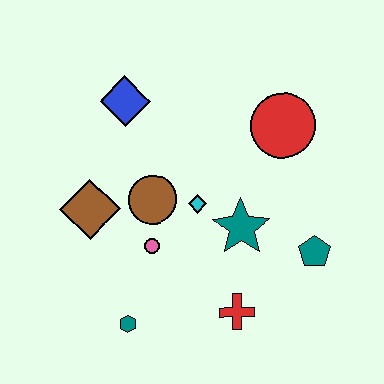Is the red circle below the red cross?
No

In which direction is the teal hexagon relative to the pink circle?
The teal hexagon is below the pink circle.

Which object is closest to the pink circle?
The brown circle is closest to the pink circle.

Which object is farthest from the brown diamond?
The teal pentagon is farthest from the brown diamond.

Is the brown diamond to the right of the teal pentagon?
No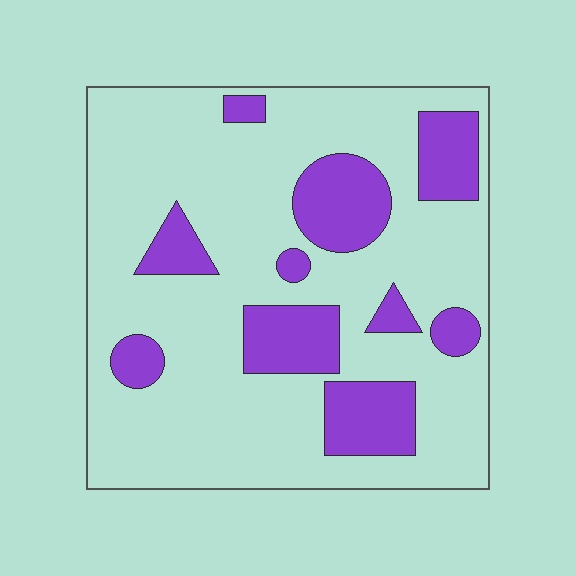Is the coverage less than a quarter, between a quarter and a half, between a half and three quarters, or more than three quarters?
Less than a quarter.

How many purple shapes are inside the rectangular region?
10.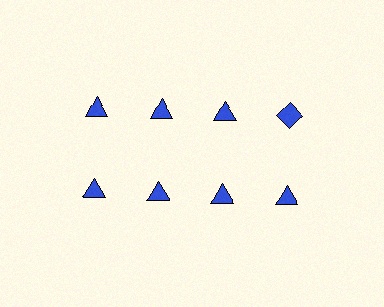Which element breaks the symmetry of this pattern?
The blue diamond in the top row, second from right column breaks the symmetry. All other shapes are blue triangles.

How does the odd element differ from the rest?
It has a different shape: diamond instead of triangle.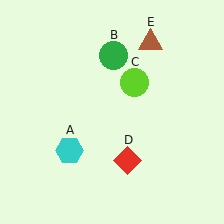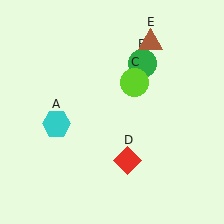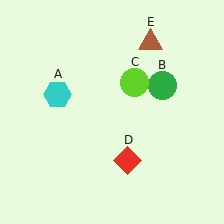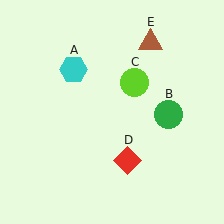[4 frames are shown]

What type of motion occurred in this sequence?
The cyan hexagon (object A), green circle (object B) rotated clockwise around the center of the scene.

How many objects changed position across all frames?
2 objects changed position: cyan hexagon (object A), green circle (object B).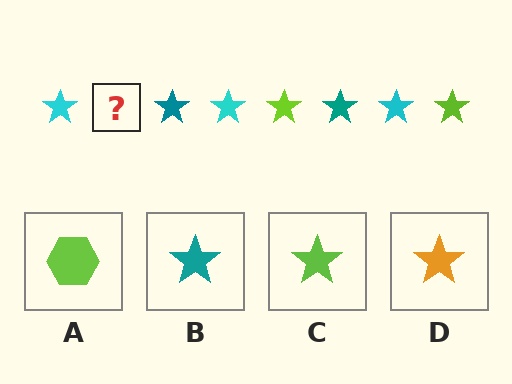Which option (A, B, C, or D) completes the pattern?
C.